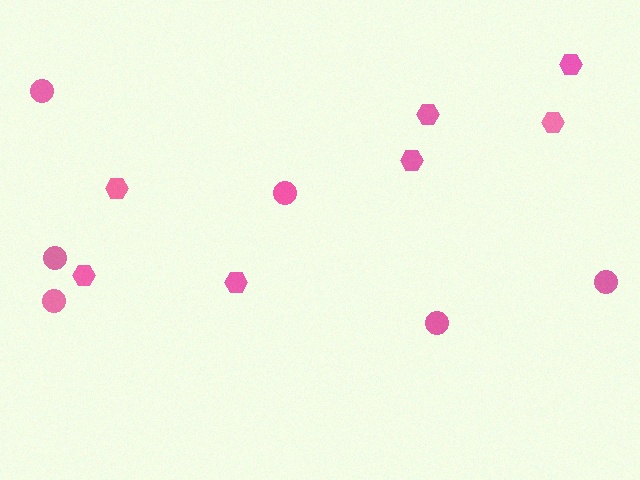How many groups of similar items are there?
There are 2 groups: one group of circles (6) and one group of hexagons (7).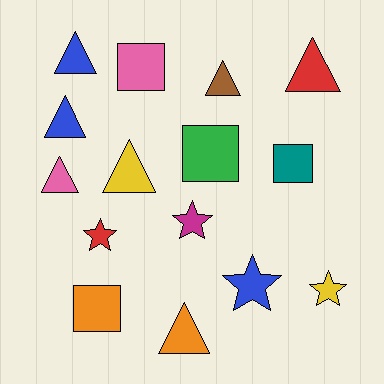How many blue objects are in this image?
There are 3 blue objects.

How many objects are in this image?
There are 15 objects.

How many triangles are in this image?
There are 7 triangles.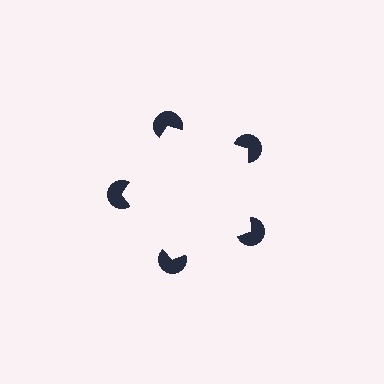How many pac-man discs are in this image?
There are 5 — one at each vertex of the illusory pentagon.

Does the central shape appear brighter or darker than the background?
It typically appears slightly brighter than the background, even though no actual brightness change is drawn.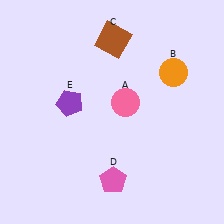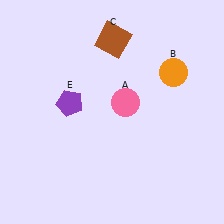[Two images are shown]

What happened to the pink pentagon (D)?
The pink pentagon (D) was removed in Image 2. It was in the bottom-right area of Image 1.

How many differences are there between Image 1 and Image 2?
There is 1 difference between the two images.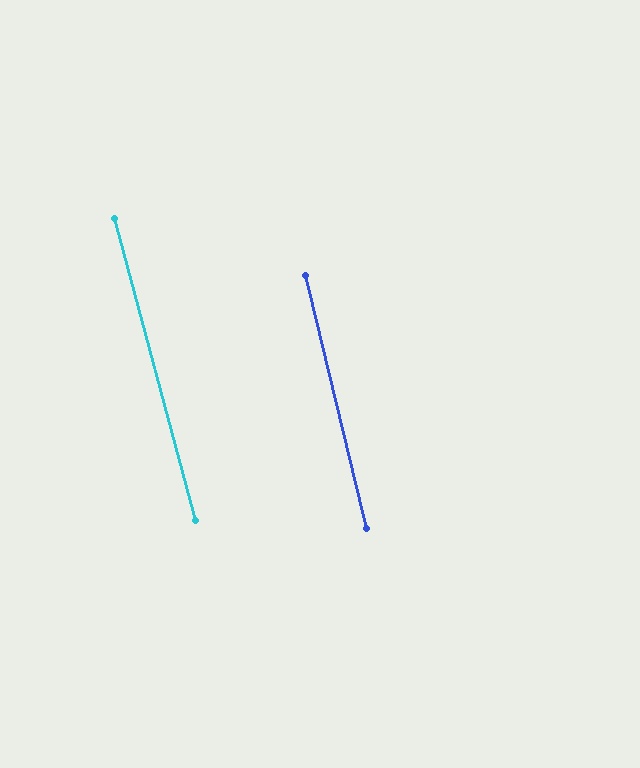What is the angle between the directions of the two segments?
Approximately 1 degree.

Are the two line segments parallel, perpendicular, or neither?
Parallel — their directions differ by only 1.4°.